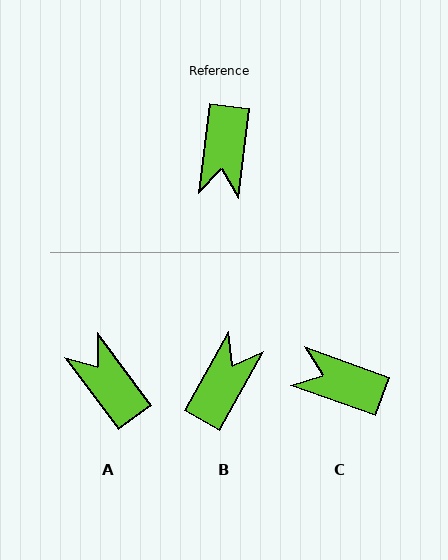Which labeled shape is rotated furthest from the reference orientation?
B, about 158 degrees away.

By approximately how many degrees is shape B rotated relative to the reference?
Approximately 158 degrees counter-clockwise.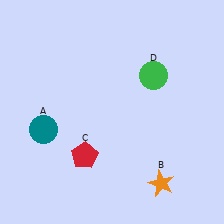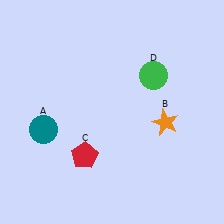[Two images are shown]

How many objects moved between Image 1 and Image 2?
1 object moved between the two images.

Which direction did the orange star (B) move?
The orange star (B) moved up.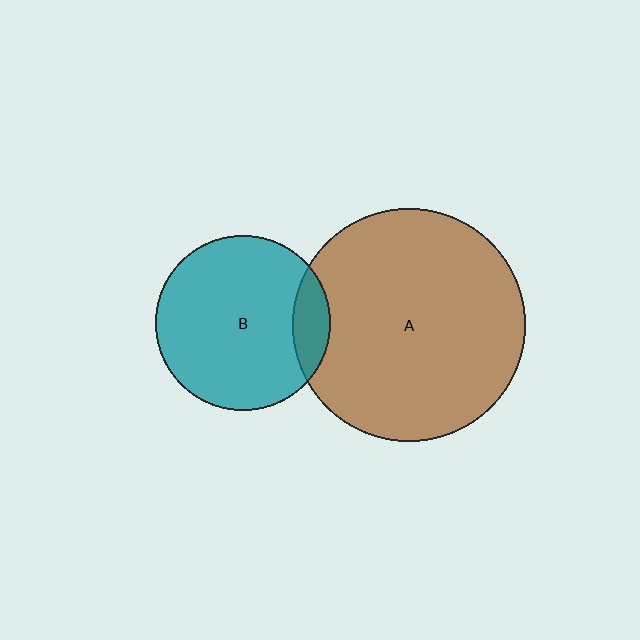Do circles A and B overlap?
Yes.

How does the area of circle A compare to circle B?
Approximately 1.8 times.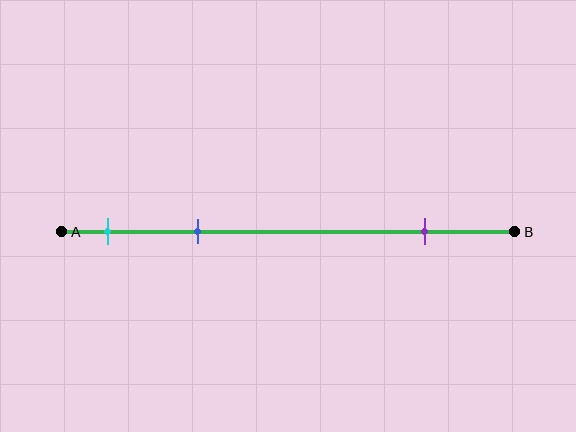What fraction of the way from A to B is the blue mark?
The blue mark is approximately 30% (0.3) of the way from A to B.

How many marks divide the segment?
There are 3 marks dividing the segment.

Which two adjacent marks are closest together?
The cyan and blue marks are the closest adjacent pair.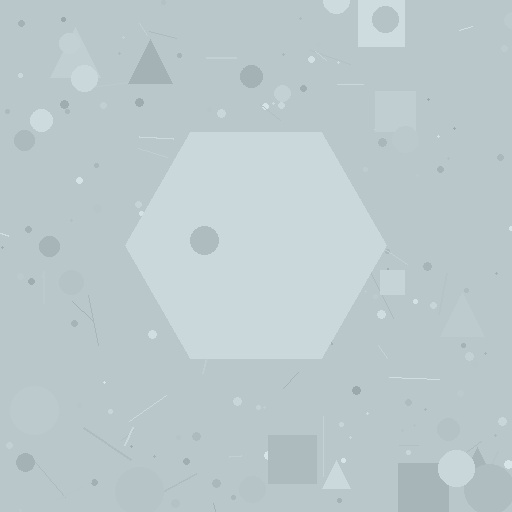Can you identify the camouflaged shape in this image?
The camouflaged shape is a hexagon.